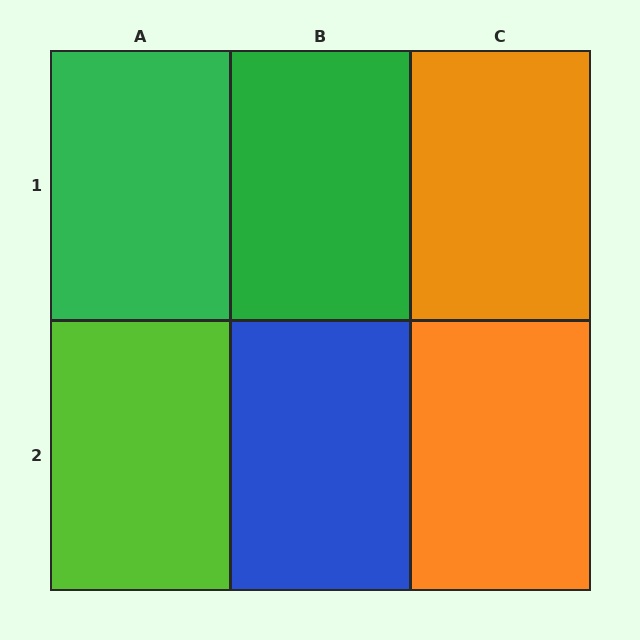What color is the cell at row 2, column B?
Blue.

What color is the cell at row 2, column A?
Lime.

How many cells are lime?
1 cell is lime.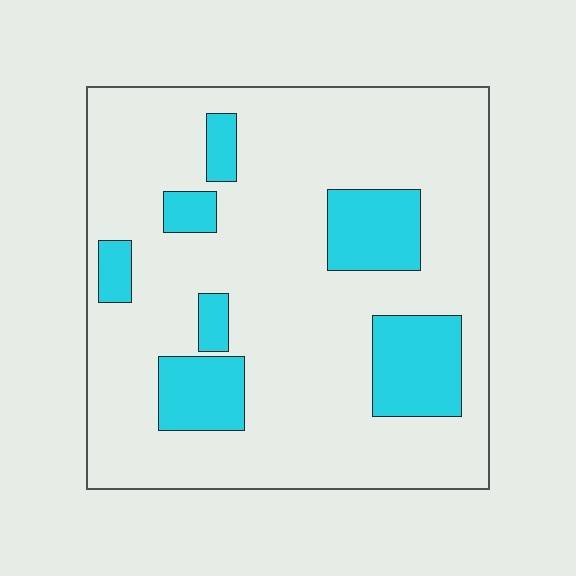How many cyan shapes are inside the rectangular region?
7.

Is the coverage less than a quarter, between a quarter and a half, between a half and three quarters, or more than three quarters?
Less than a quarter.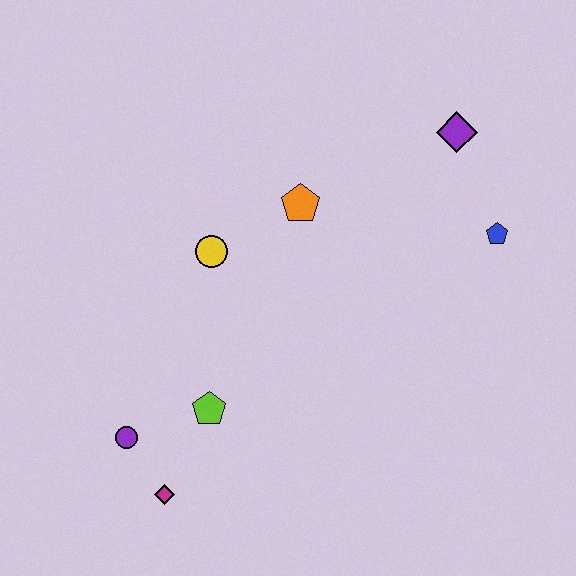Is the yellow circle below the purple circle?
No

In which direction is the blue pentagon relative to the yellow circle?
The blue pentagon is to the right of the yellow circle.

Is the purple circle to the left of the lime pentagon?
Yes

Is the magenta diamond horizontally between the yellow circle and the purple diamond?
No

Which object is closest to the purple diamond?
The blue pentagon is closest to the purple diamond.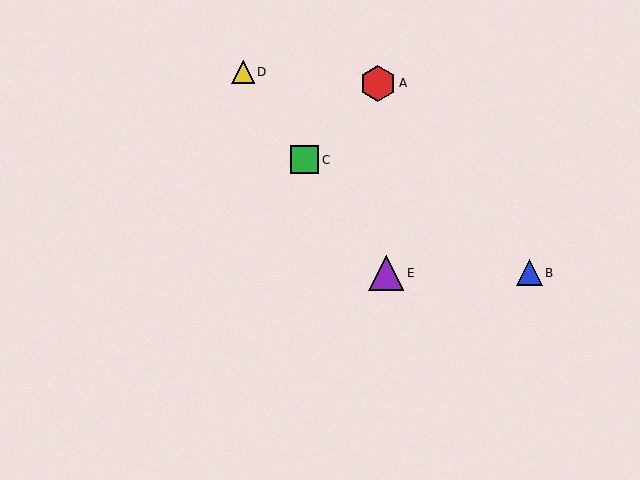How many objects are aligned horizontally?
2 objects (B, E) are aligned horizontally.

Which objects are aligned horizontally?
Objects B, E are aligned horizontally.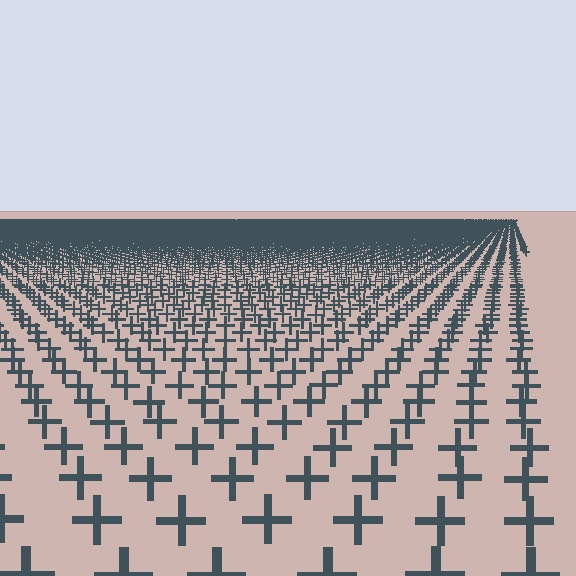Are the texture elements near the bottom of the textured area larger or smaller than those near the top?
Larger. Near the bottom, elements are closer to the viewer and appear at a bigger on-screen size.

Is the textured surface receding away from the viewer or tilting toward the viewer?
The surface is receding away from the viewer. Texture elements get smaller and denser toward the top.